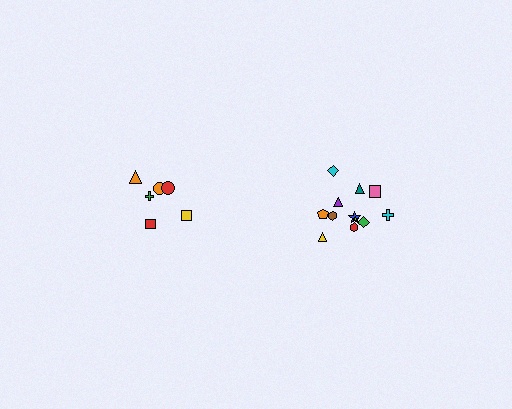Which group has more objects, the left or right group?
The right group.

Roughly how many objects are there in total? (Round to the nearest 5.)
Roughly 20 objects in total.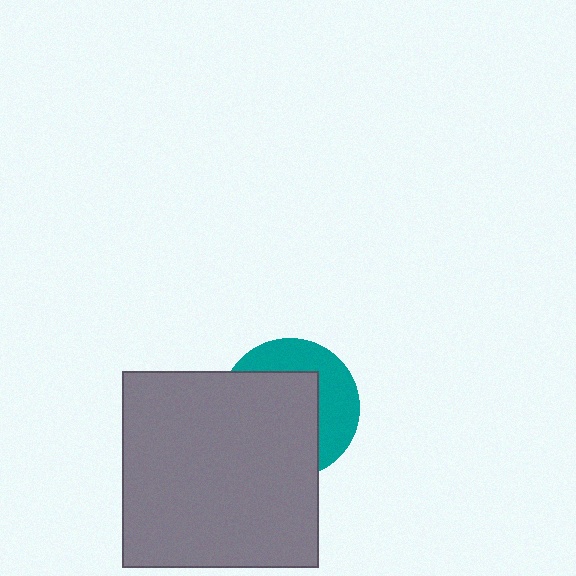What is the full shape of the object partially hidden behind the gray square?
The partially hidden object is a teal circle.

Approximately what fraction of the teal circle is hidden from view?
Roughly 61% of the teal circle is hidden behind the gray square.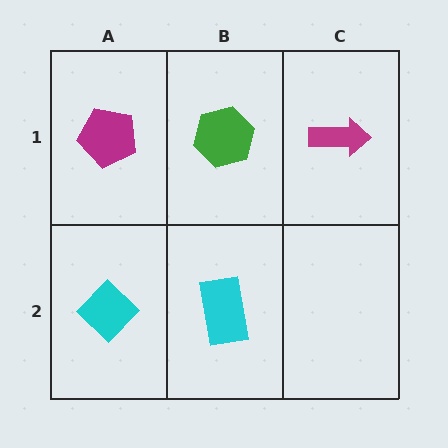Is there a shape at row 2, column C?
No, that cell is empty.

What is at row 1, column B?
A green hexagon.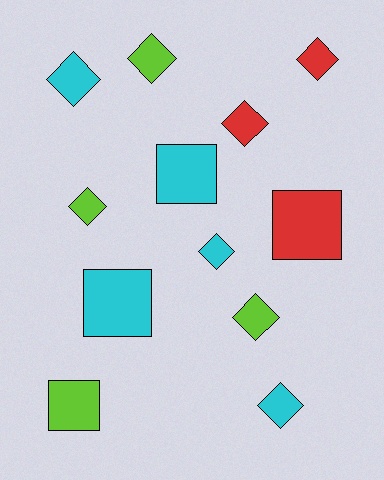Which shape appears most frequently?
Diamond, with 8 objects.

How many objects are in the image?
There are 12 objects.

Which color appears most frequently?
Cyan, with 5 objects.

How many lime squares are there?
There is 1 lime square.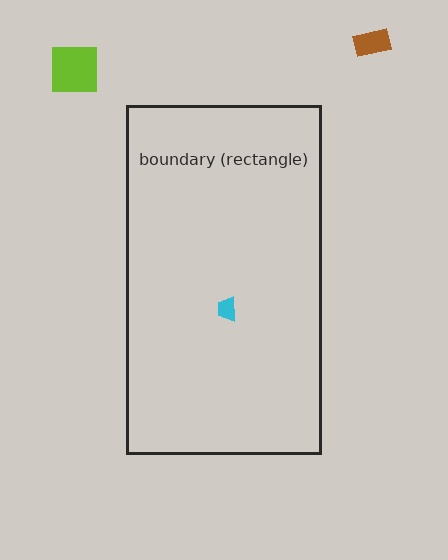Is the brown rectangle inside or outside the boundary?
Outside.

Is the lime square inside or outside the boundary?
Outside.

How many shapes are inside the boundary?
1 inside, 2 outside.